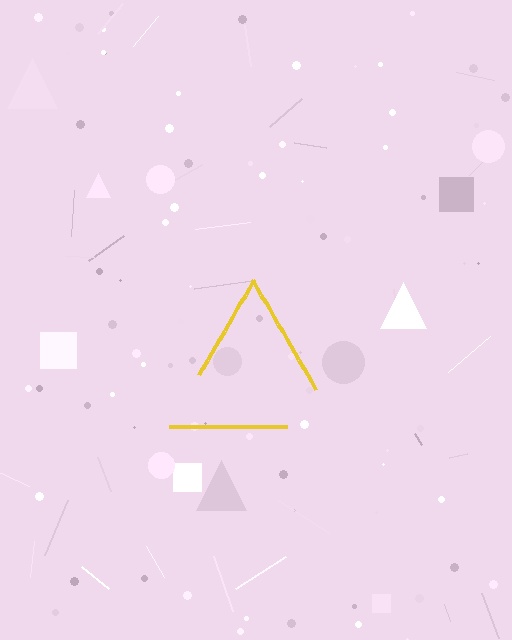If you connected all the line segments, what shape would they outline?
They would outline a triangle.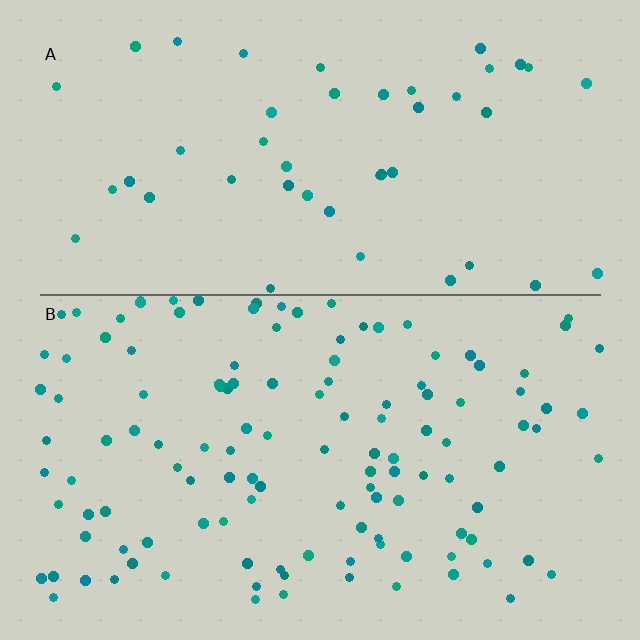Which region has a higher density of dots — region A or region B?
B (the bottom).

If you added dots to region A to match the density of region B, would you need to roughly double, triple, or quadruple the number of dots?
Approximately triple.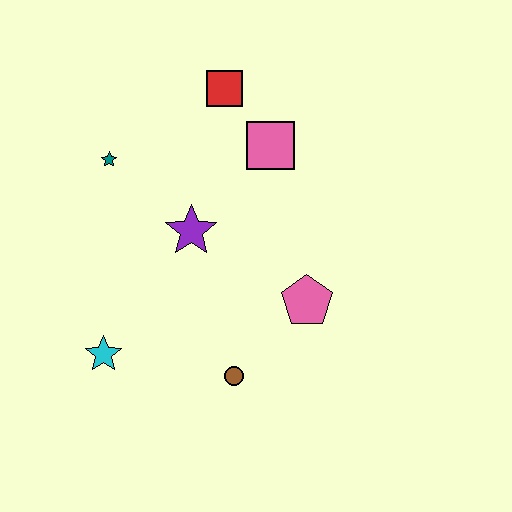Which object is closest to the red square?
The pink square is closest to the red square.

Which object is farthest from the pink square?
The cyan star is farthest from the pink square.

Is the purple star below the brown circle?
No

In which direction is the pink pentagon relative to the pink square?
The pink pentagon is below the pink square.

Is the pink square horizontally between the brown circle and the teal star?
No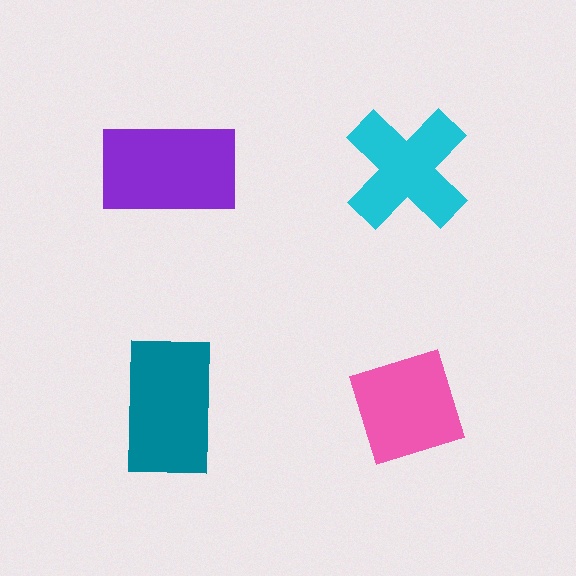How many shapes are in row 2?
2 shapes.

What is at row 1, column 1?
A purple rectangle.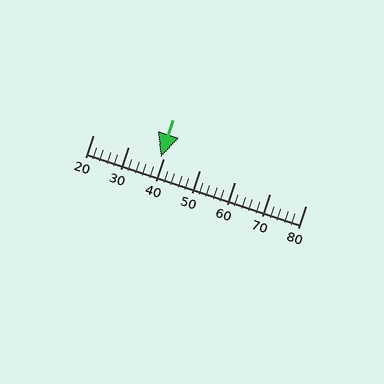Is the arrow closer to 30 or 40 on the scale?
The arrow is closer to 40.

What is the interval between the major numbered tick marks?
The major tick marks are spaced 10 units apart.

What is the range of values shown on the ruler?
The ruler shows values from 20 to 80.